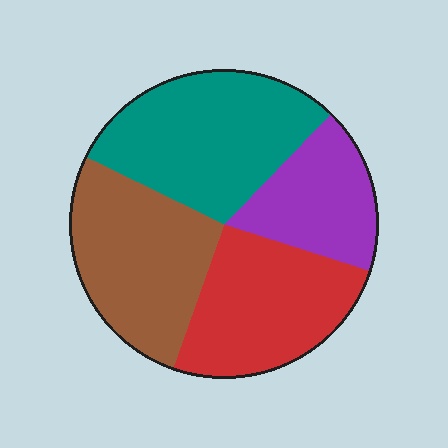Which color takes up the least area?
Purple, at roughly 20%.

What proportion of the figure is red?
Red takes up about one quarter (1/4) of the figure.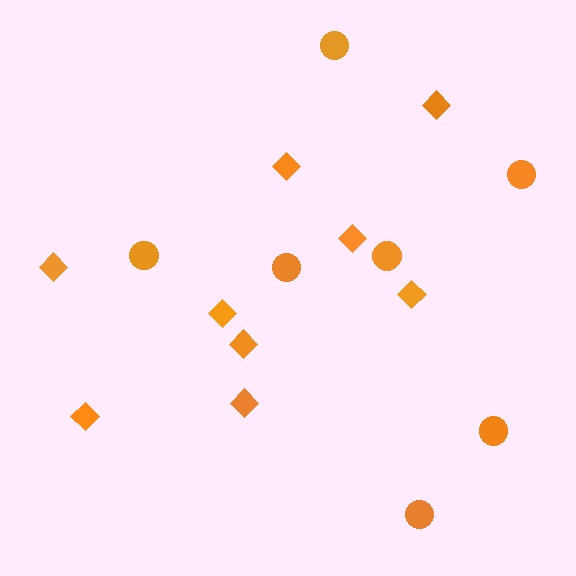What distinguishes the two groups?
There are 2 groups: one group of circles (7) and one group of diamonds (9).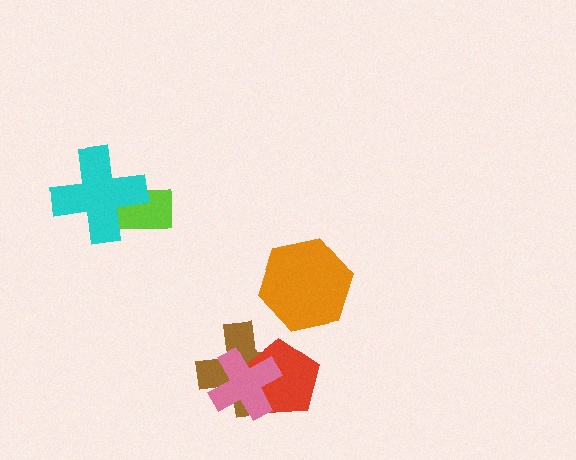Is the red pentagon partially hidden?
Yes, it is partially covered by another shape.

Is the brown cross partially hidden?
Yes, it is partially covered by another shape.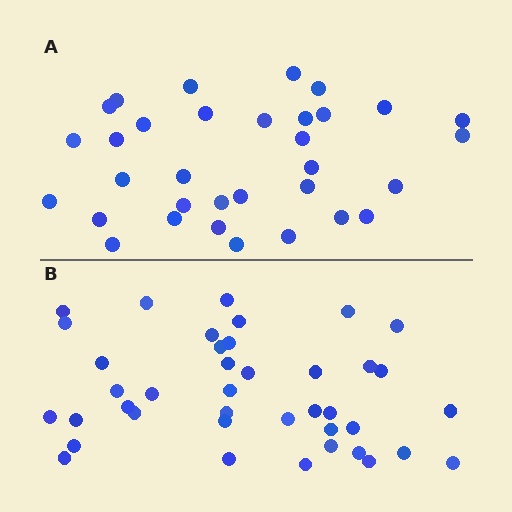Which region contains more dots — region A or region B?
Region B (the bottom region) has more dots.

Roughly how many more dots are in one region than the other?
Region B has roughly 8 or so more dots than region A.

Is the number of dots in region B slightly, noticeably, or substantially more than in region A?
Region B has only slightly more — the two regions are fairly close. The ratio is roughly 1.2 to 1.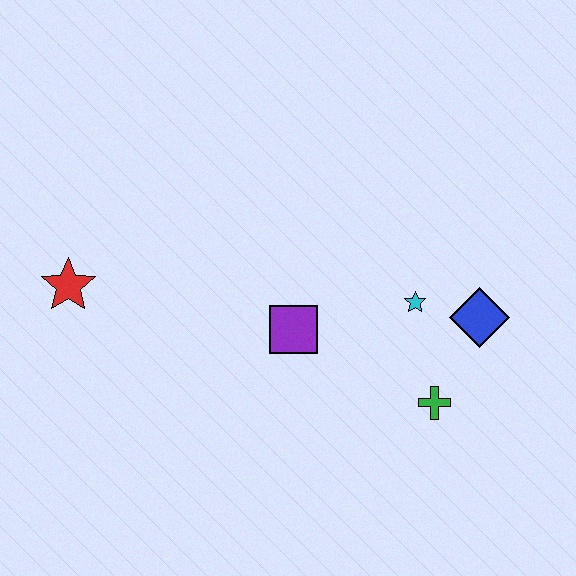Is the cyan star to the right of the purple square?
Yes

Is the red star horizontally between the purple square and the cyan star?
No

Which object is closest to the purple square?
The cyan star is closest to the purple square.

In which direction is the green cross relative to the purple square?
The green cross is to the right of the purple square.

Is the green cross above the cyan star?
No